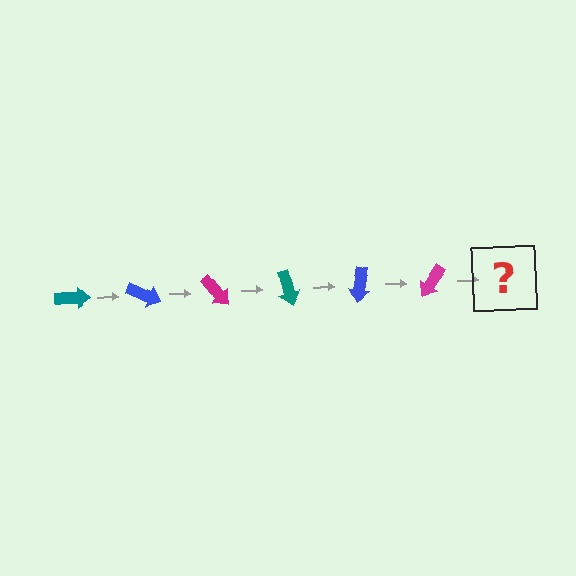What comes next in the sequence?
The next element should be a teal arrow, rotated 150 degrees from the start.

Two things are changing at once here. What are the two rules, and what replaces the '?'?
The two rules are that it rotates 25 degrees each step and the color cycles through teal, blue, and magenta. The '?' should be a teal arrow, rotated 150 degrees from the start.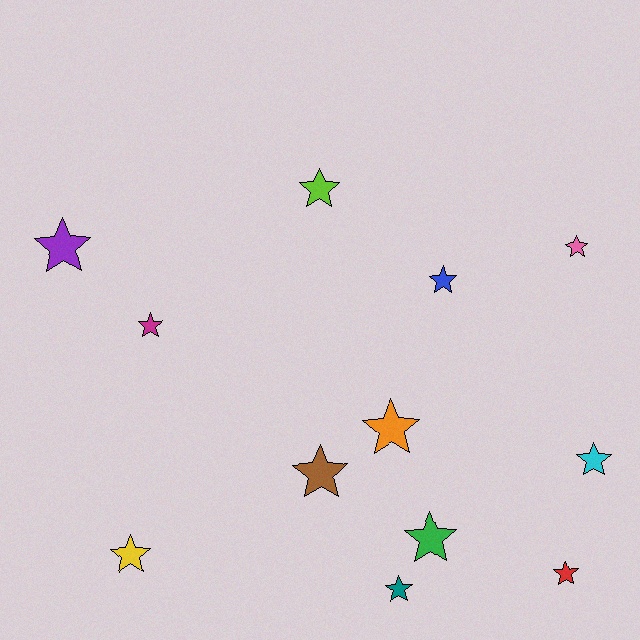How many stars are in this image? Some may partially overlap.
There are 12 stars.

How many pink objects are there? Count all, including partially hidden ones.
There is 1 pink object.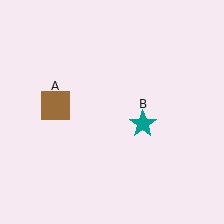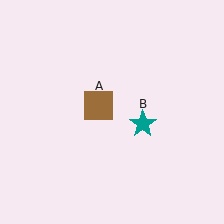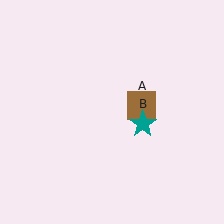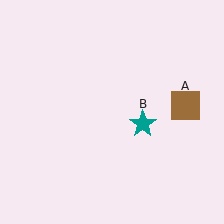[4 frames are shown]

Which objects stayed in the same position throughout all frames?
Teal star (object B) remained stationary.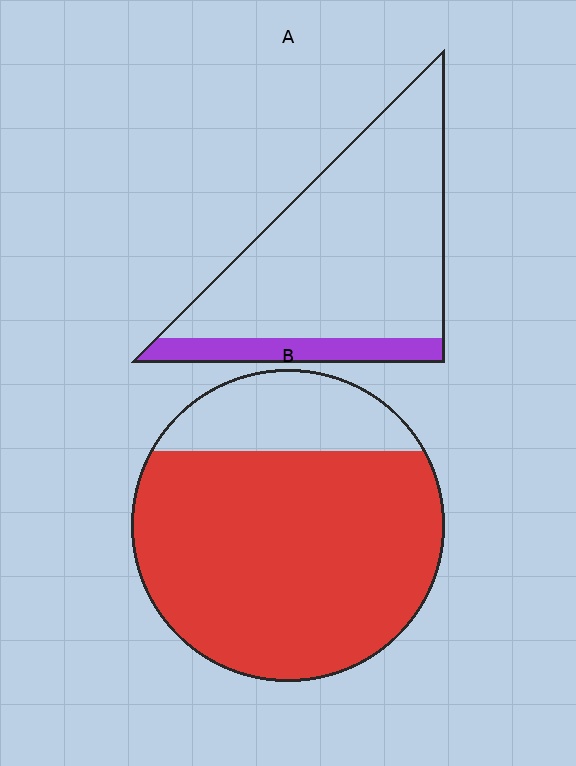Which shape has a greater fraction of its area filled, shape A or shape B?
Shape B.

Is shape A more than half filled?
No.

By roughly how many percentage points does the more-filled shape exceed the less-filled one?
By roughly 65 percentage points (B over A).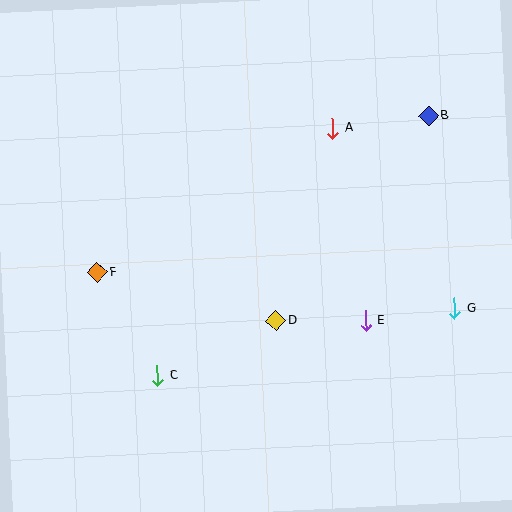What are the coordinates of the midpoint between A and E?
The midpoint between A and E is at (349, 224).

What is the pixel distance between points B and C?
The distance between B and C is 376 pixels.